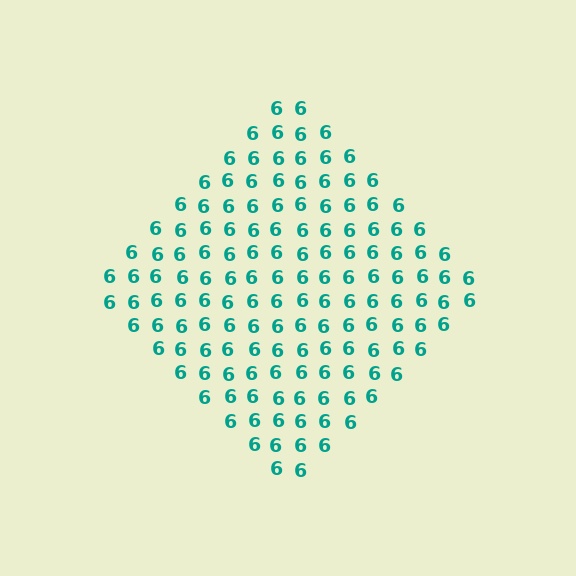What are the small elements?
The small elements are digit 6's.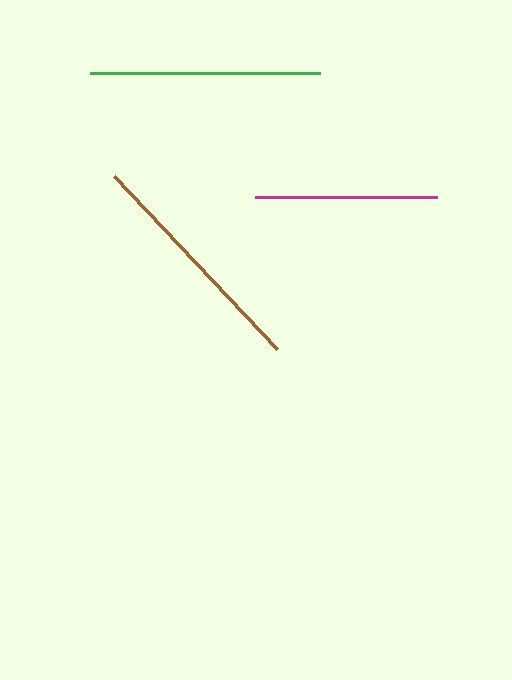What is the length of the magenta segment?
The magenta segment is approximately 183 pixels long.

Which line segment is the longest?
The brown line is the longest at approximately 237 pixels.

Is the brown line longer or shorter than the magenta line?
The brown line is longer than the magenta line.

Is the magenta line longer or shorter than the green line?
The green line is longer than the magenta line.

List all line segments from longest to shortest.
From longest to shortest: brown, green, magenta.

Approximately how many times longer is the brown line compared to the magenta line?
The brown line is approximately 1.3 times the length of the magenta line.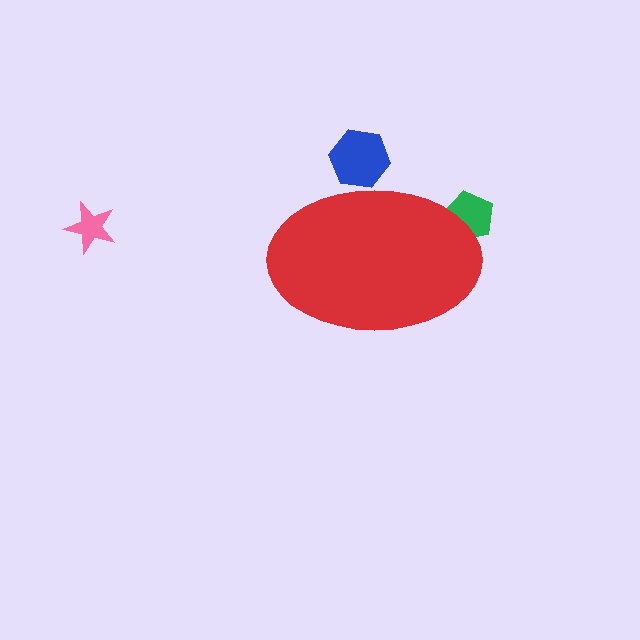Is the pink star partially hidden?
No, the pink star is fully visible.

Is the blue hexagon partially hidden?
Yes, the blue hexagon is partially hidden behind the red ellipse.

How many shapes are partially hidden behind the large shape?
2 shapes are partially hidden.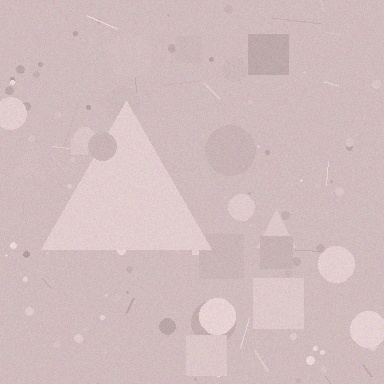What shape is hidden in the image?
A triangle is hidden in the image.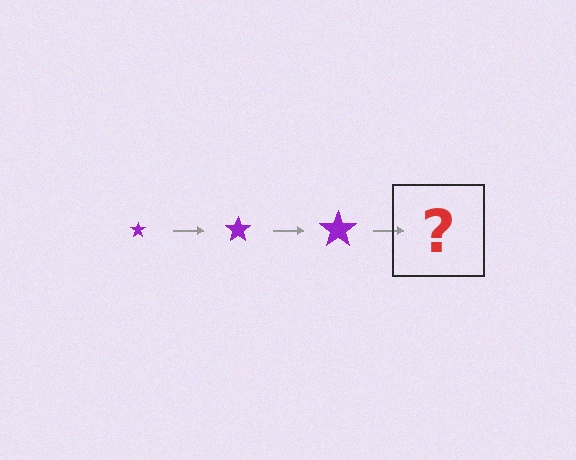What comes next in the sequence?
The next element should be a purple star, larger than the previous one.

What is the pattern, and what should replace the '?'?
The pattern is that the star gets progressively larger each step. The '?' should be a purple star, larger than the previous one.